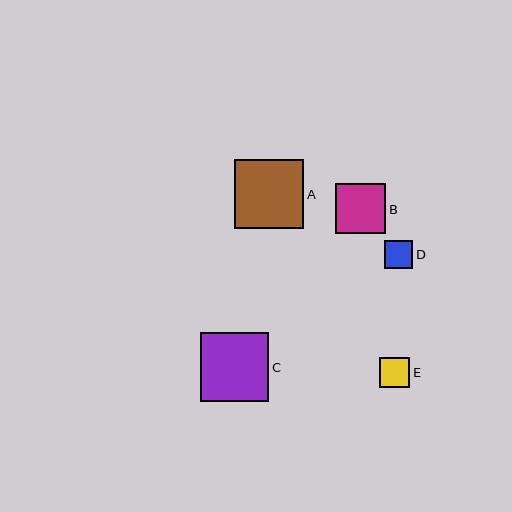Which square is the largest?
Square A is the largest with a size of approximately 70 pixels.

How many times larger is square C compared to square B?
Square C is approximately 1.4 times the size of square B.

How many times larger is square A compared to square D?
Square A is approximately 2.5 times the size of square D.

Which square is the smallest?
Square D is the smallest with a size of approximately 28 pixels.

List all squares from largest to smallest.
From largest to smallest: A, C, B, E, D.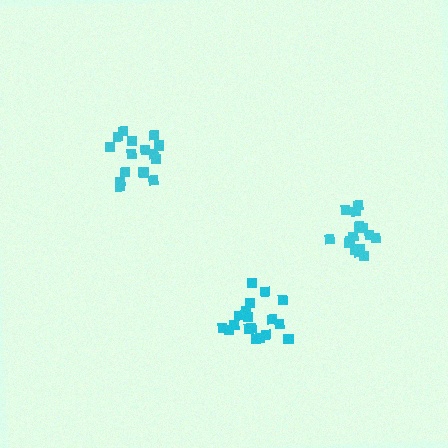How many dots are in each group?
Group 1: 16 dots, Group 2: 15 dots, Group 3: 18 dots (49 total).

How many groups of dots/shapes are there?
There are 3 groups.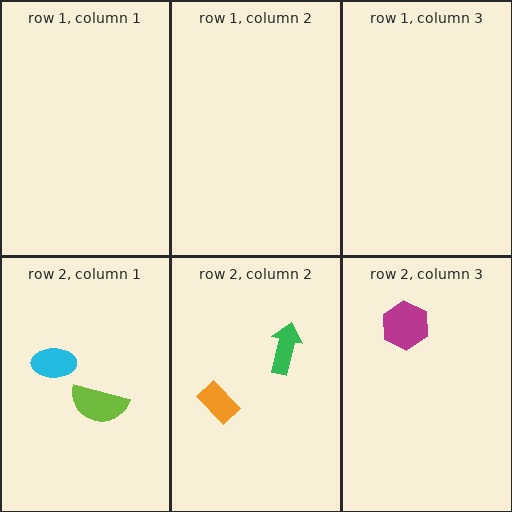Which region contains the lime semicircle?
The row 2, column 1 region.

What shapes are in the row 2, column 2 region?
The green arrow, the orange rectangle.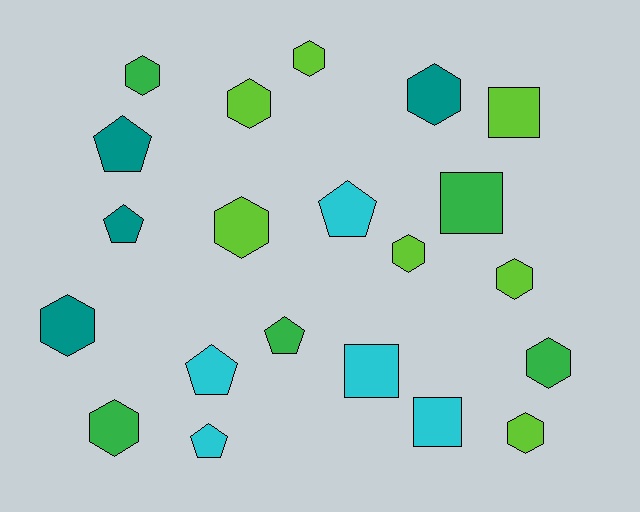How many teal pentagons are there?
There are 2 teal pentagons.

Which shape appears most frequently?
Hexagon, with 11 objects.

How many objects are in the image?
There are 21 objects.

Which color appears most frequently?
Lime, with 7 objects.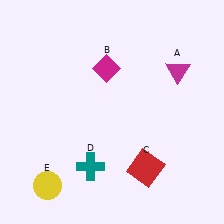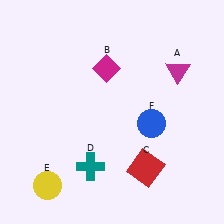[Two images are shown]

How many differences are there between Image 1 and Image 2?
There is 1 difference between the two images.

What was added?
A blue circle (F) was added in Image 2.